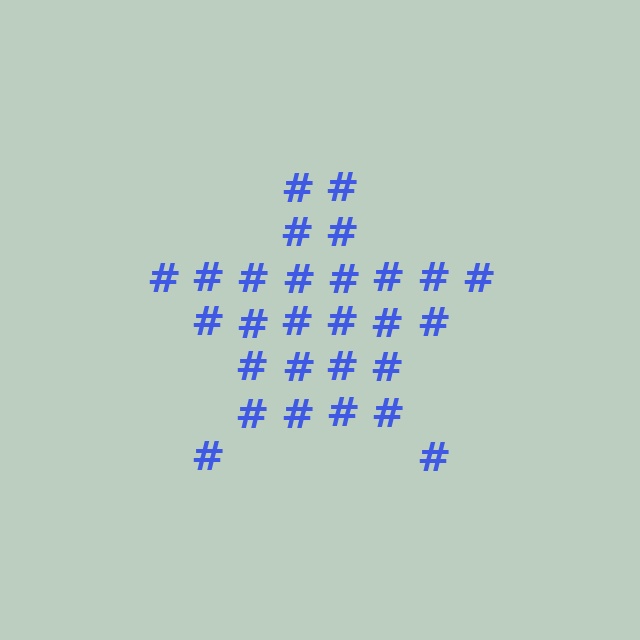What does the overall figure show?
The overall figure shows a star.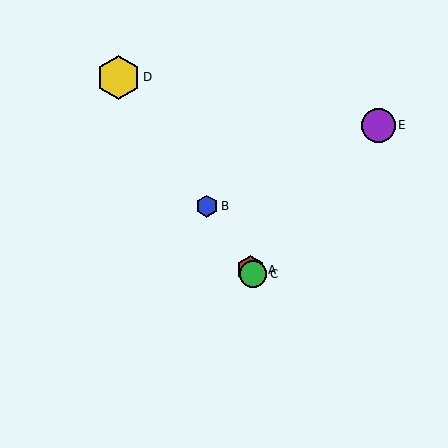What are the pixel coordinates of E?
Object E is at (378, 125).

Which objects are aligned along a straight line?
Objects A, B, C, D are aligned along a straight line.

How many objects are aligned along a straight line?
4 objects (A, B, C, D) are aligned along a straight line.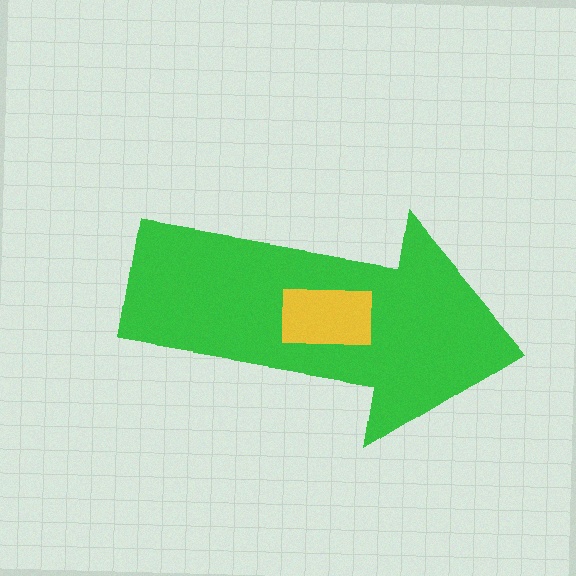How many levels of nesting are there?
2.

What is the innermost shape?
The yellow rectangle.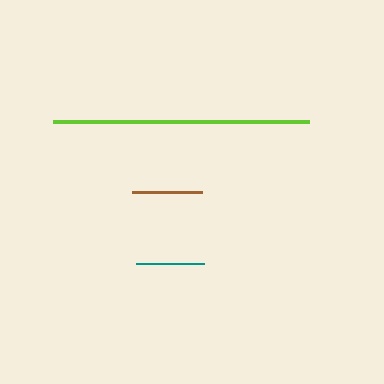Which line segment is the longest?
The lime line is the longest at approximately 256 pixels.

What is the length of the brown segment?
The brown segment is approximately 70 pixels long.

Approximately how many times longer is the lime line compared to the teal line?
The lime line is approximately 3.7 times the length of the teal line.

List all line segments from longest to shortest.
From longest to shortest: lime, brown, teal.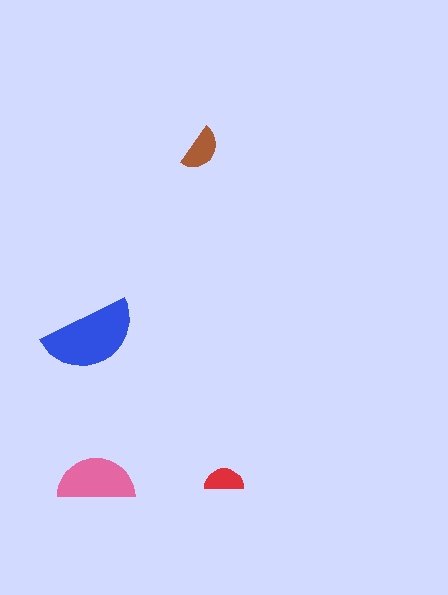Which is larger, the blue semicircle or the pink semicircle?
The blue one.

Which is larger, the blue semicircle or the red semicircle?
The blue one.